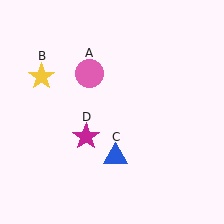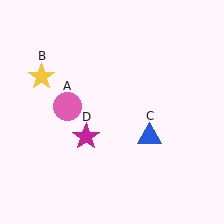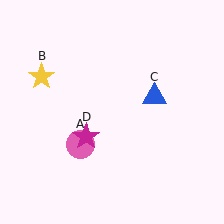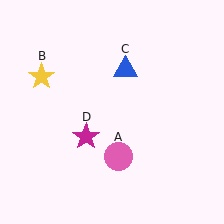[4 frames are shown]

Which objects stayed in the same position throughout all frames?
Yellow star (object B) and magenta star (object D) remained stationary.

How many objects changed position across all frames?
2 objects changed position: pink circle (object A), blue triangle (object C).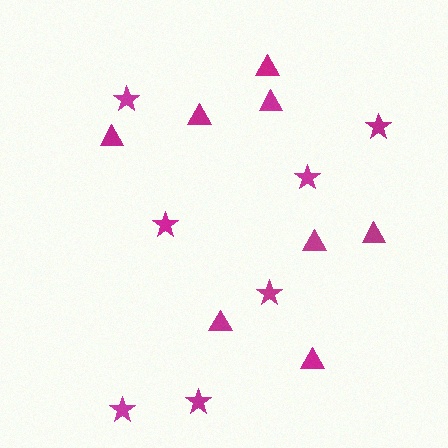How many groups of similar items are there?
There are 2 groups: one group of triangles (8) and one group of stars (7).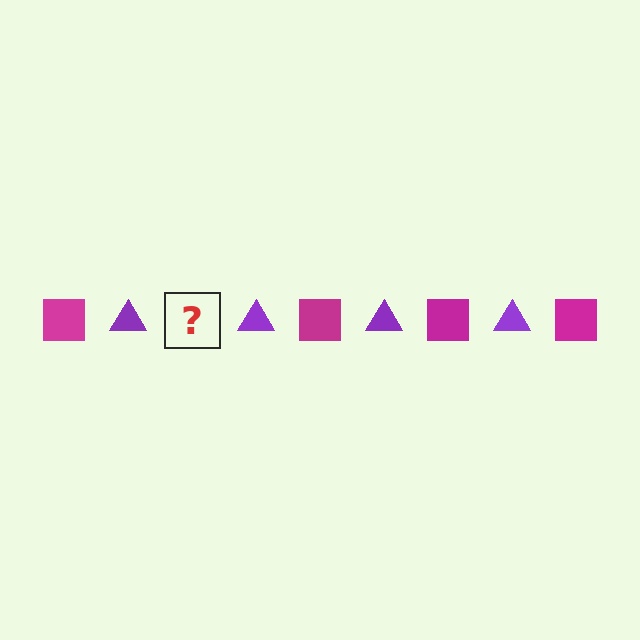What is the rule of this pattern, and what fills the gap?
The rule is that the pattern alternates between magenta square and purple triangle. The gap should be filled with a magenta square.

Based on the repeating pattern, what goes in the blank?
The blank should be a magenta square.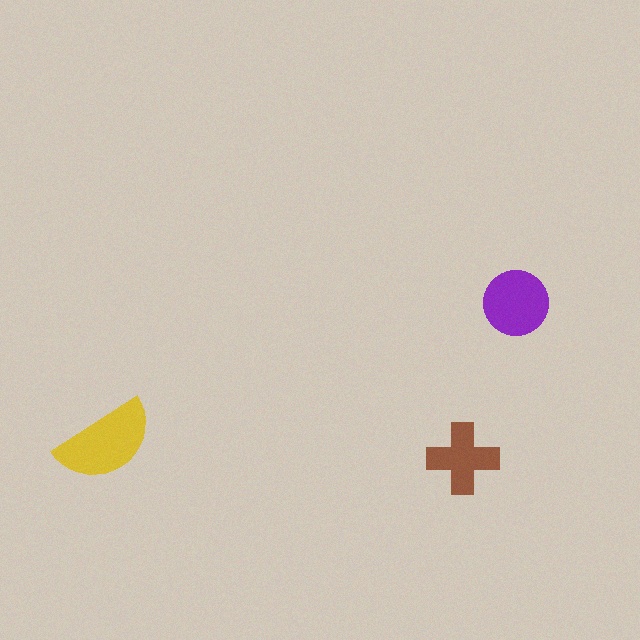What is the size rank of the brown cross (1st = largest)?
3rd.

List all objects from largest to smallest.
The yellow semicircle, the purple circle, the brown cross.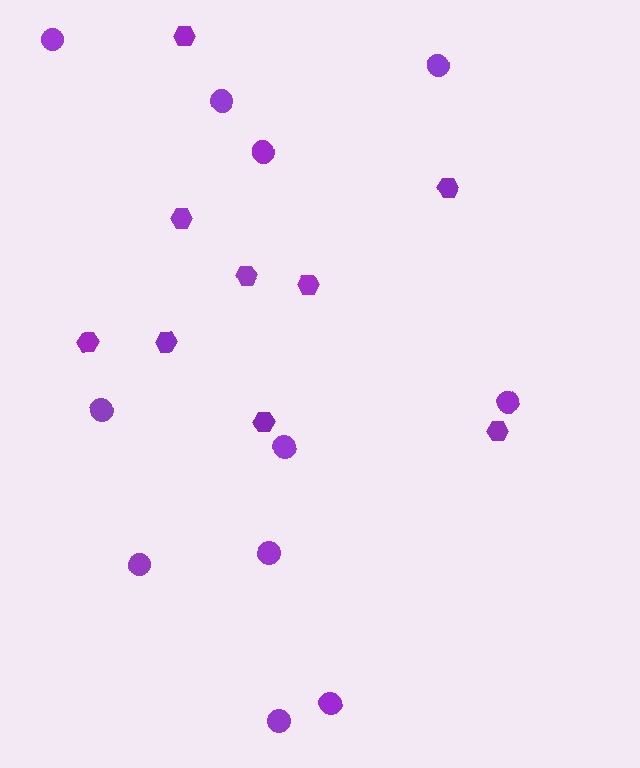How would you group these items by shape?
There are 2 groups: one group of circles (11) and one group of hexagons (9).